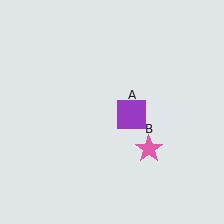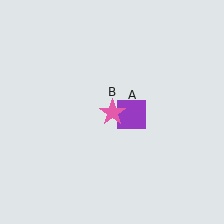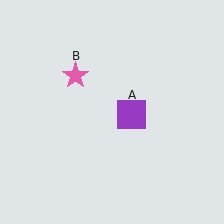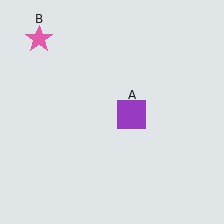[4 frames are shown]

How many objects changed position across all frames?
1 object changed position: pink star (object B).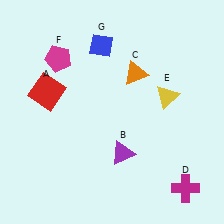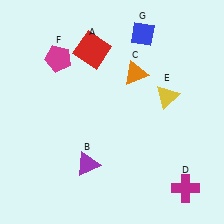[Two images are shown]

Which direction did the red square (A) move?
The red square (A) moved right.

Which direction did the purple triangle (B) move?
The purple triangle (B) moved left.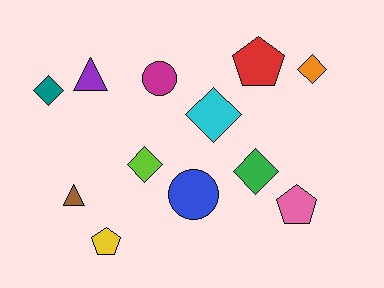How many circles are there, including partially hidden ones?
There are 2 circles.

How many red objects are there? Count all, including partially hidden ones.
There is 1 red object.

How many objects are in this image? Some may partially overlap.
There are 12 objects.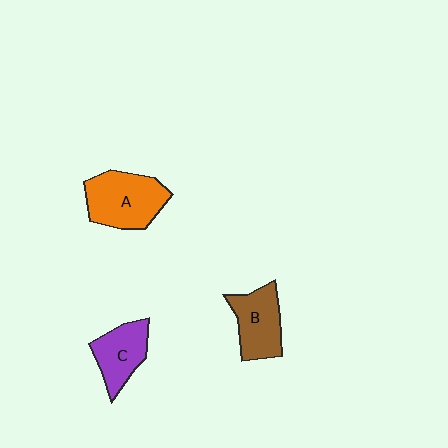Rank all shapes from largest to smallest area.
From largest to smallest: A (orange), B (brown), C (purple).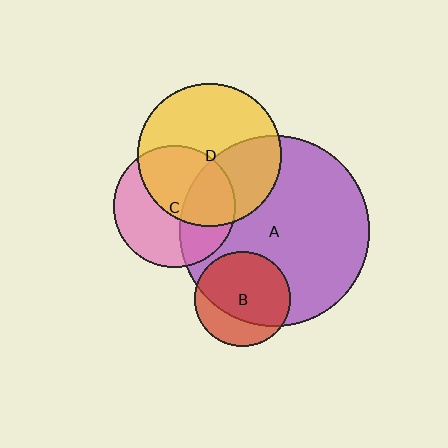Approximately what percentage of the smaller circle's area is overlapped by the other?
Approximately 50%.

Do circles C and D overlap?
Yes.